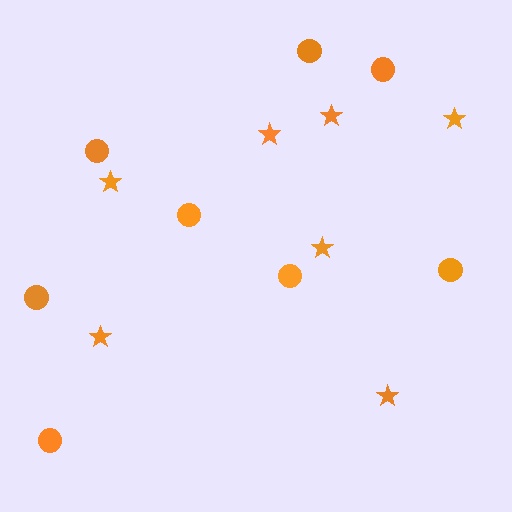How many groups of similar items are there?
There are 2 groups: one group of stars (7) and one group of circles (8).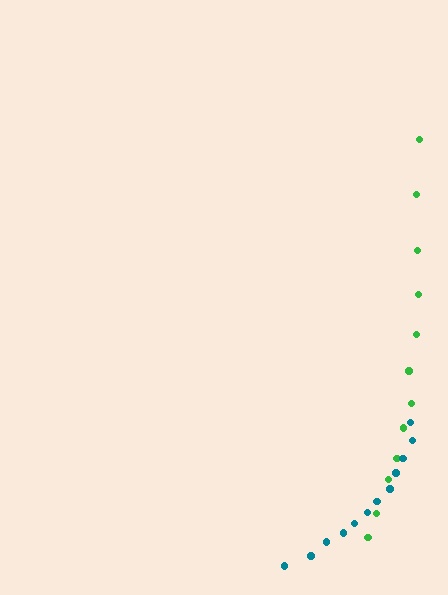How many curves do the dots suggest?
There are 2 distinct paths.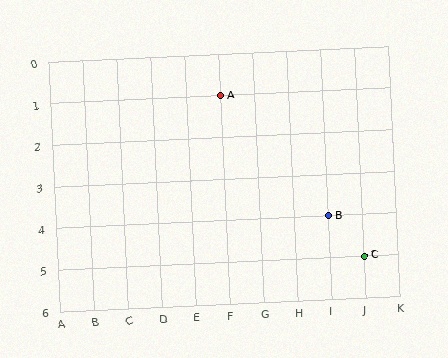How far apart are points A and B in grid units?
Points A and B are 3 columns and 3 rows apart (about 4.2 grid units diagonally).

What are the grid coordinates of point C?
Point C is at grid coordinates (J, 5).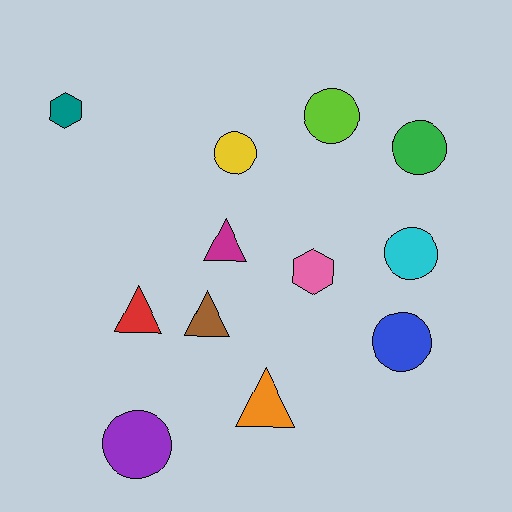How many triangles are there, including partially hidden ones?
There are 4 triangles.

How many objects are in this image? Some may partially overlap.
There are 12 objects.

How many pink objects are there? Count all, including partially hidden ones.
There is 1 pink object.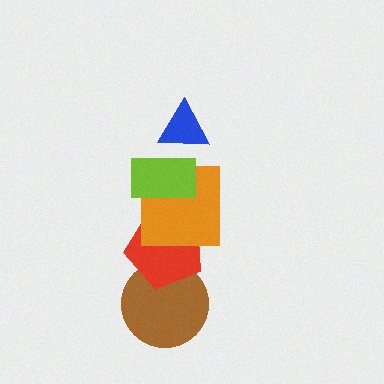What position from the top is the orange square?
The orange square is 3rd from the top.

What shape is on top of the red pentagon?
The orange square is on top of the red pentagon.